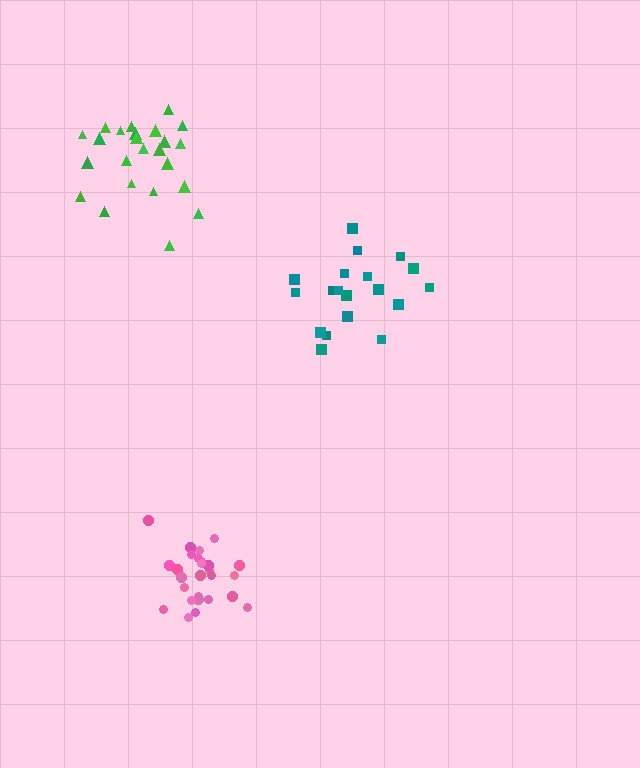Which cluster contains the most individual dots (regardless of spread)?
Pink (27).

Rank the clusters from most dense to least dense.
pink, green, teal.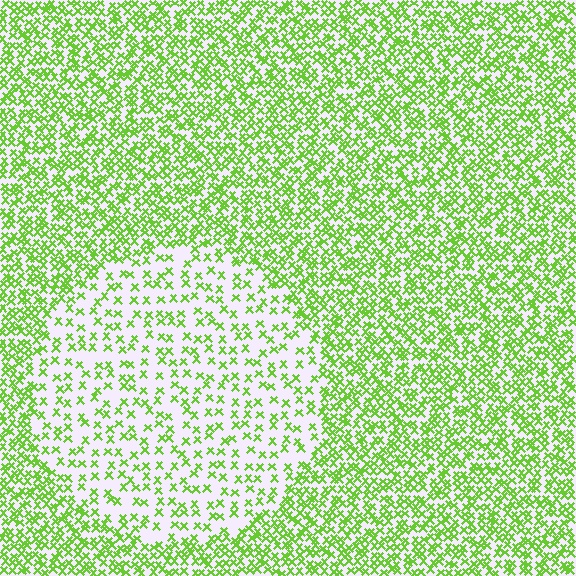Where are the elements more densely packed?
The elements are more densely packed outside the circle boundary.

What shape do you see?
I see a circle.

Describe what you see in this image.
The image contains small lime elements arranged at two different densities. A circle-shaped region is visible where the elements are less densely packed than the surrounding area.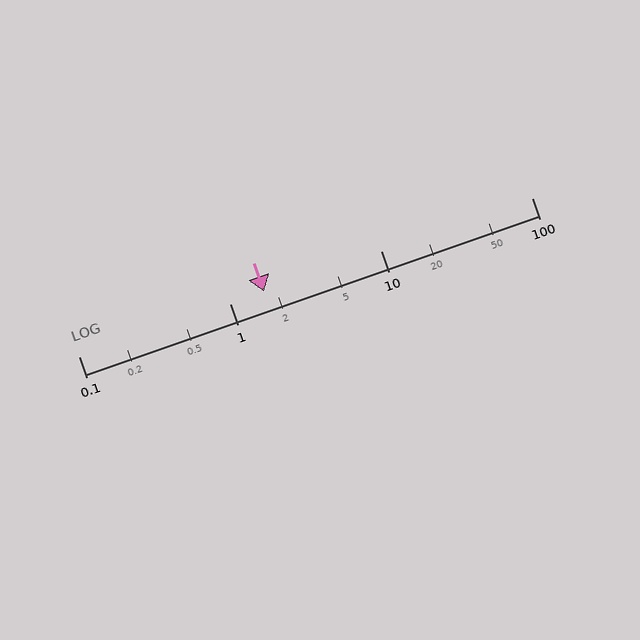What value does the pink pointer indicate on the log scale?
The pointer indicates approximately 1.7.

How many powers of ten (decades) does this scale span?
The scale spans 3 decades, from 0.1 to 100.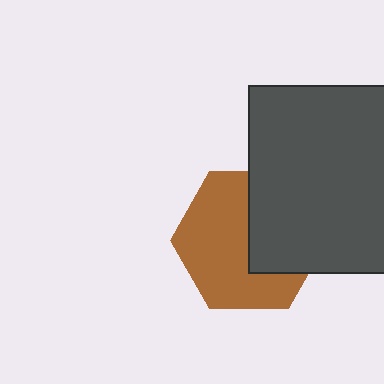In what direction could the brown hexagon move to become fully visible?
The brown hexagon could move left. That would shift it out from behind the dark gray square entirely.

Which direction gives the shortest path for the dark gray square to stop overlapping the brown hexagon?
Moving right gives the shortest separation.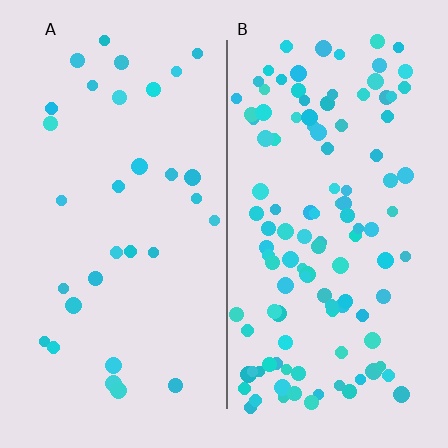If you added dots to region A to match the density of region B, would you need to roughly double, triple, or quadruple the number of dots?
Approximately quadruple.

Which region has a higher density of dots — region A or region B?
B (the right).